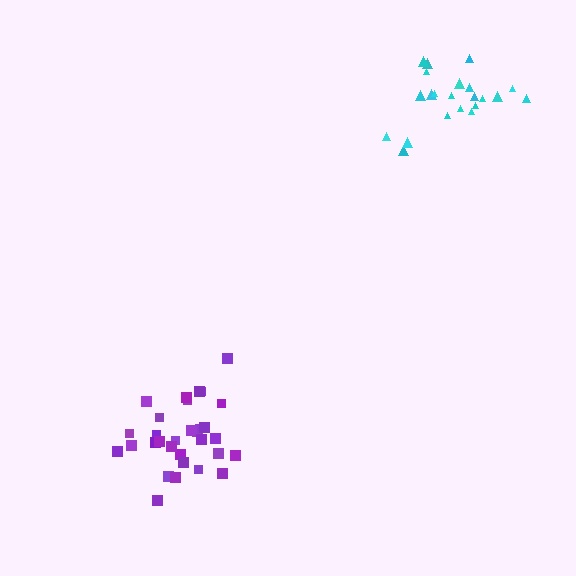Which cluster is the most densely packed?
Purple.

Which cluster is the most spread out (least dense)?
Cyan.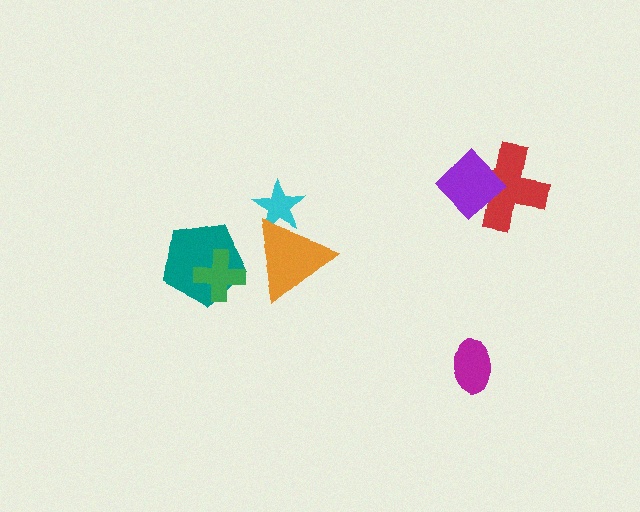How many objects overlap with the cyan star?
1 object overlaps with the cyan star.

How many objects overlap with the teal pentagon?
1 object overlaps with the teal pentagon.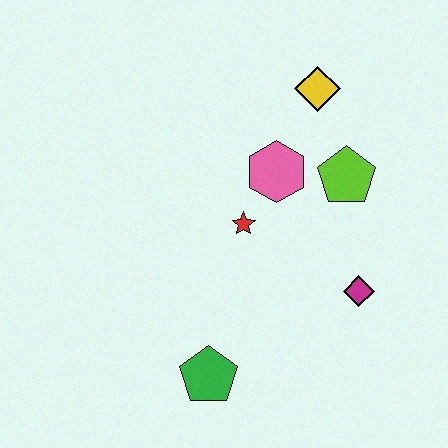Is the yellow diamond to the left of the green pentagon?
No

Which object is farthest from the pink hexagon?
The green pentagon is farthest from the pink hexagon.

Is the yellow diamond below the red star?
No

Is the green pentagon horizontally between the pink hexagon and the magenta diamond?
No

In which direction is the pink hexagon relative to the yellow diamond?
The pink hexagon is below the yellow diamond.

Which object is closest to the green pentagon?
The red star is closest to the green pentagon.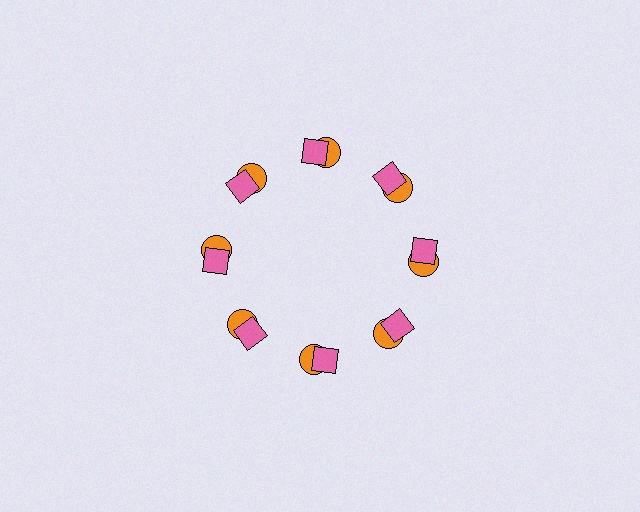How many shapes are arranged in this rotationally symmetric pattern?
There are 16 shapes, arranged in 8 groups of 2.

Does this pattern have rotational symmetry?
Yes, this pattern has 8-fold rotational symmetry. It looks the same after rotating 45 degrees around the center.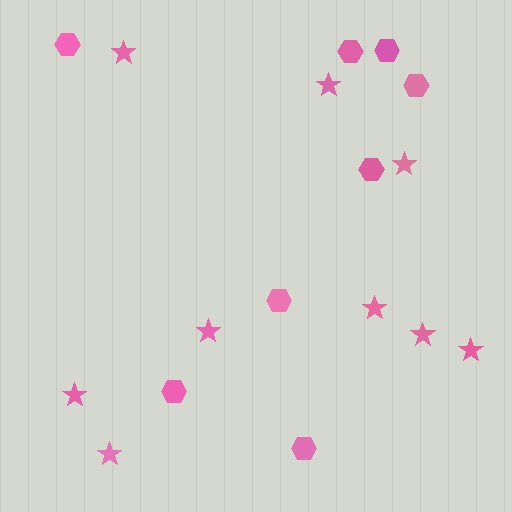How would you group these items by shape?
There are 2 groups: one group of stars (9) and one group of hexagons (8).